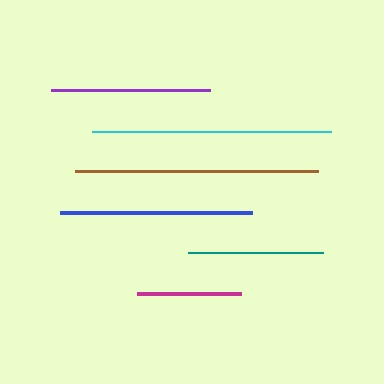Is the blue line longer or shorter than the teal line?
The blue line is longer than the teal line.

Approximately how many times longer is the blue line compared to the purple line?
The blue line is approximately 1.2 times the length of the purple line.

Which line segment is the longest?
The brown line is the longest at approximately 243 pixels.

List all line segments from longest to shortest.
From longest to shortest: brown, cyan, blue, purple, teal, magenta.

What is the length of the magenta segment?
The magenta segment is approximately 105 pixels long.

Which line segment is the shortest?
The magenta line is the shortest at approximately 105 pixels.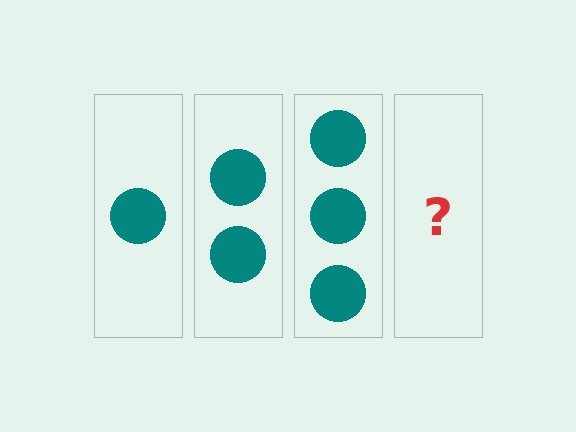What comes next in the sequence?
The next element should be 4 circles.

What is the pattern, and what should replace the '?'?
The pattern is that each step adds one more circle. The '?' should be 4 circles.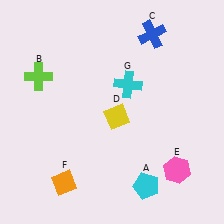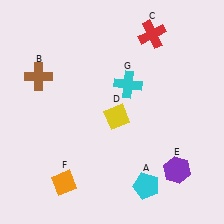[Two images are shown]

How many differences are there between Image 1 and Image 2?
There are 3 differences between the two images.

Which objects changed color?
B changed from lime to brown. C changed from blue to red. E changed from pink to purple.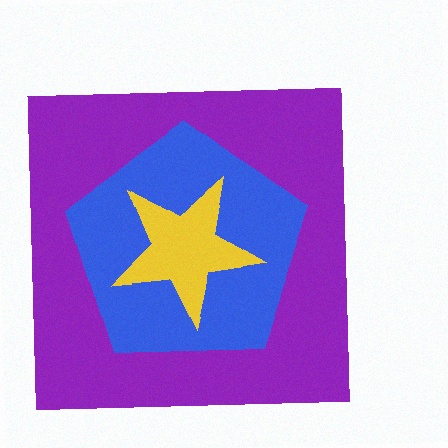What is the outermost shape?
The purple square.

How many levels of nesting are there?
3.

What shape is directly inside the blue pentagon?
The yellow star.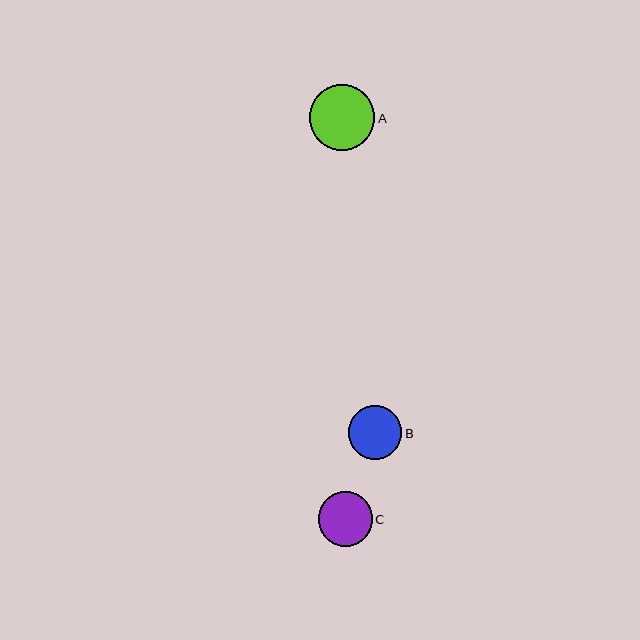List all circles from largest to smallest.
From largest to smallest: A, C, B.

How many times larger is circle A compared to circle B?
Circle A is approximately 1.2 times the size of circle B.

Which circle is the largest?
Circle A is the largest with a size of approximately 65 pixels.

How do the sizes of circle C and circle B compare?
Circle C and circle B are approximately the same size.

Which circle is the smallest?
Circle B is the smallest with a size of approximately 53 pixels.